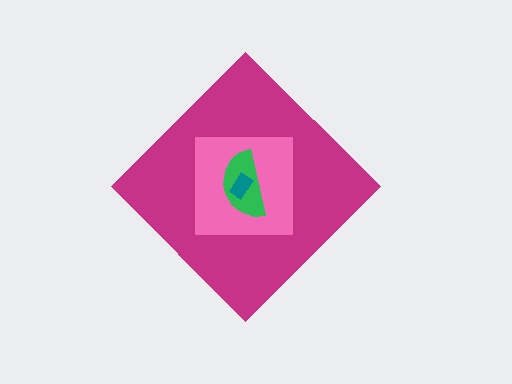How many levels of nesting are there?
4.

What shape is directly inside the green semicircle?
The teal rectangle.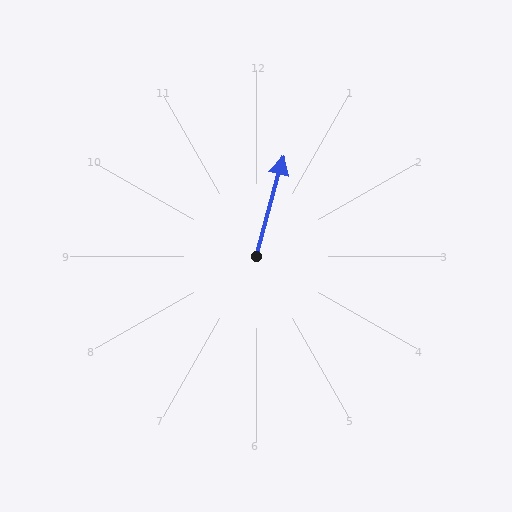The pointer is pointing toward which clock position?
Roughly 1 o'clock.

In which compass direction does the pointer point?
North.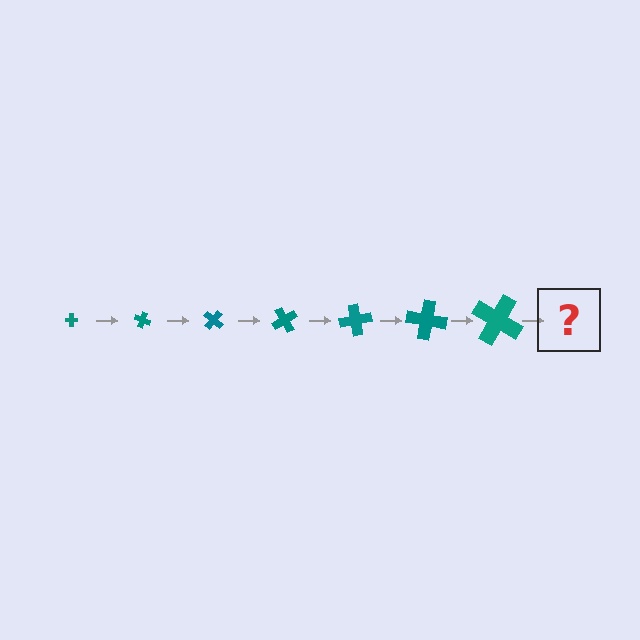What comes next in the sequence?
The next element should be a cross, larger than the previous one and rotated 140 degrees from the start.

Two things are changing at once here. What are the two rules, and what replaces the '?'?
The two rules are that the cross grows larger each step and it rotates 20 degrees each step. The '?' should be a cross, larger than the previous one and rotated 140 degrees from the start.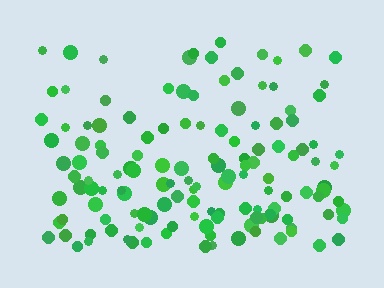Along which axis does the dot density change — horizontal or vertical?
Vertical.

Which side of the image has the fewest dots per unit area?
The top.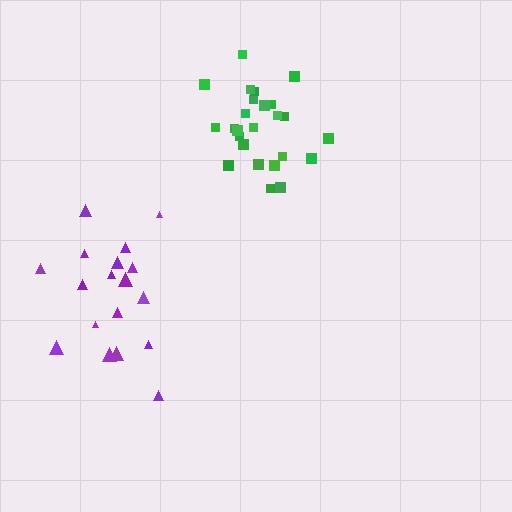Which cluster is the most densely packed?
Green.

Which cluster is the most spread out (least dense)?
Purple.